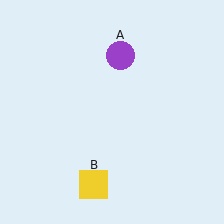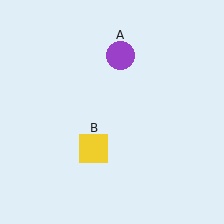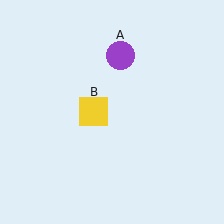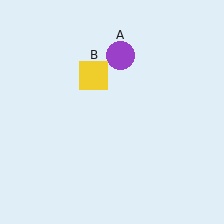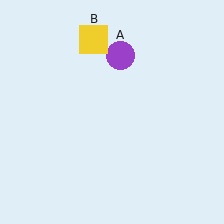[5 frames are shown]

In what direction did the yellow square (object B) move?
The yellow square (object B) moved up.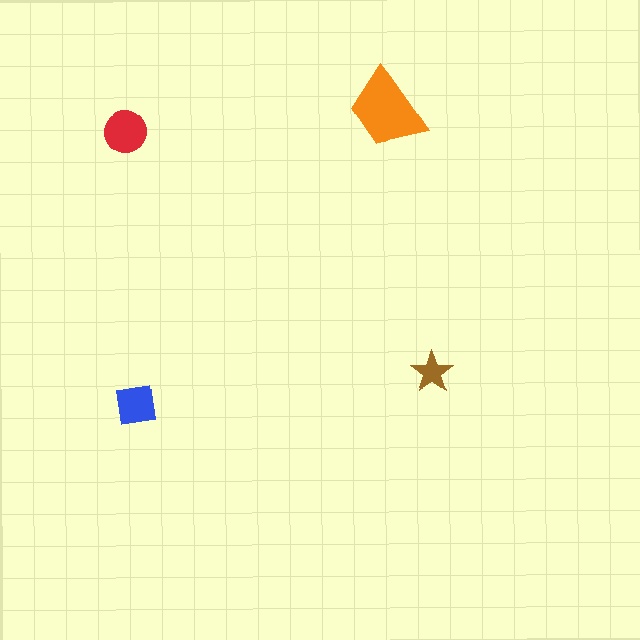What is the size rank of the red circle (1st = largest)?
2nd.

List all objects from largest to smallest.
The orange trapezoid, the red circle, the blue square, the brown star.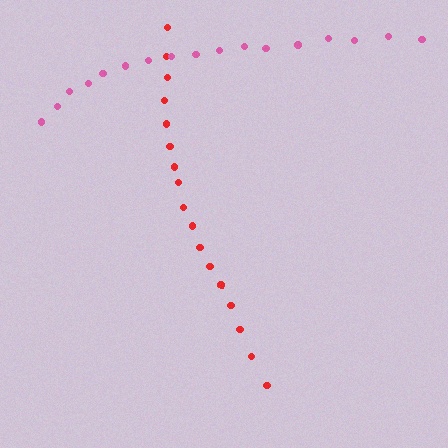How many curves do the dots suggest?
There are 2 distinct paths.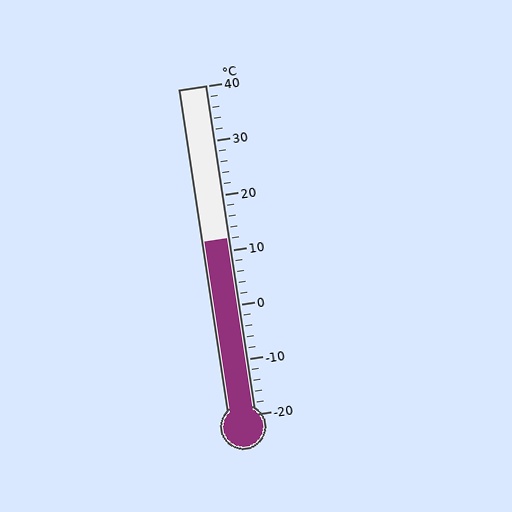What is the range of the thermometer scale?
The thermometer scale ranges from -20°C to 40°C.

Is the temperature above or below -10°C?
The temperature is above -10°C.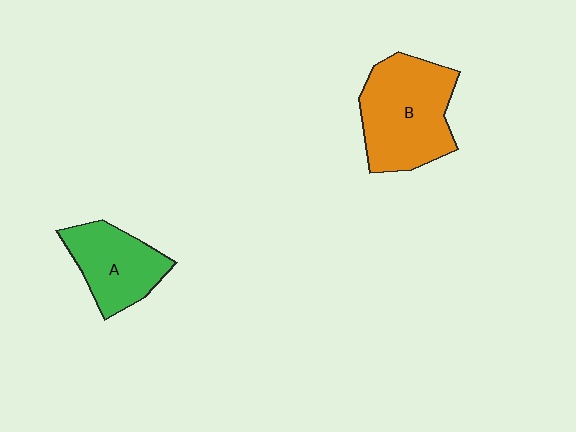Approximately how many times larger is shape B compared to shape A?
Approximately 1.5 times.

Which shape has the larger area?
Shape B (orange).